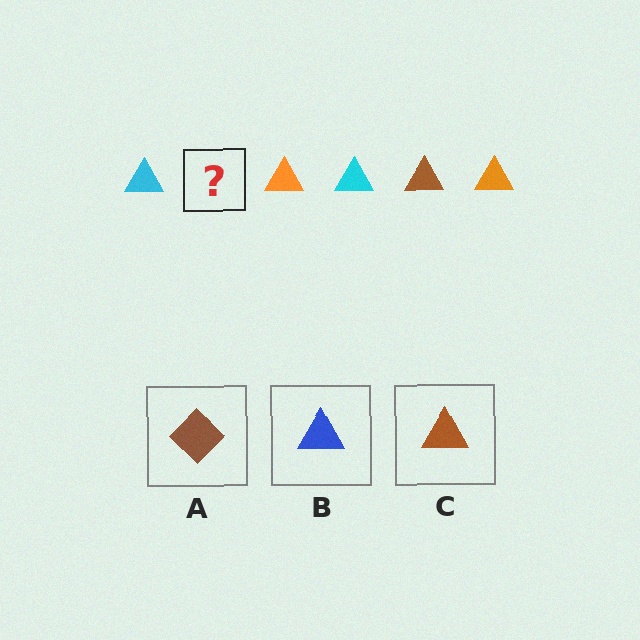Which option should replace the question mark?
Option C.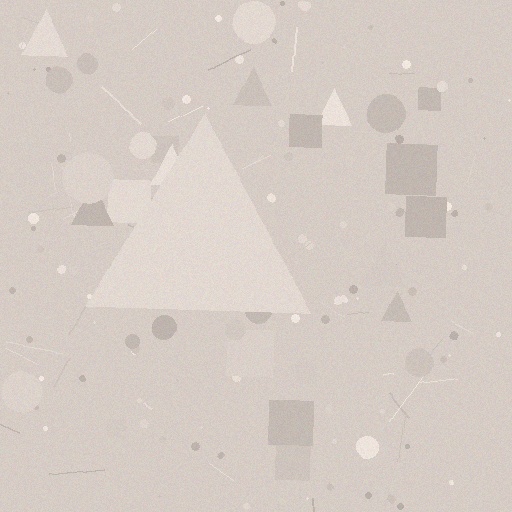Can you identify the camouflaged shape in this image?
The camouflaged shape is a triangle.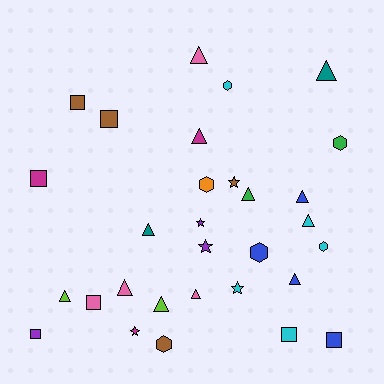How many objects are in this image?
There are 30 objects.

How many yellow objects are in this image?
There are no yellow objects.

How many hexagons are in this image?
There are 6 hexagons.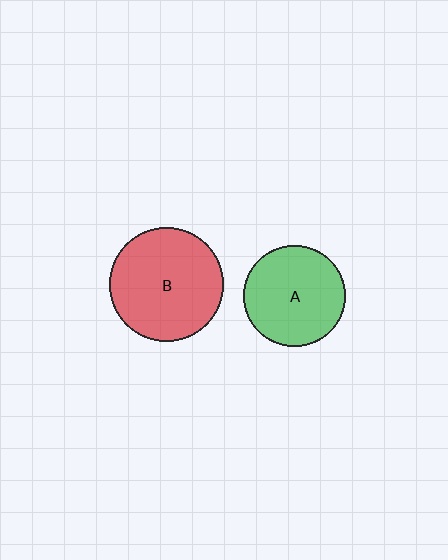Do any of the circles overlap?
No, none of the circles overlap.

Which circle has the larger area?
Circle B (red).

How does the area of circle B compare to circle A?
Approximately 1.3 times.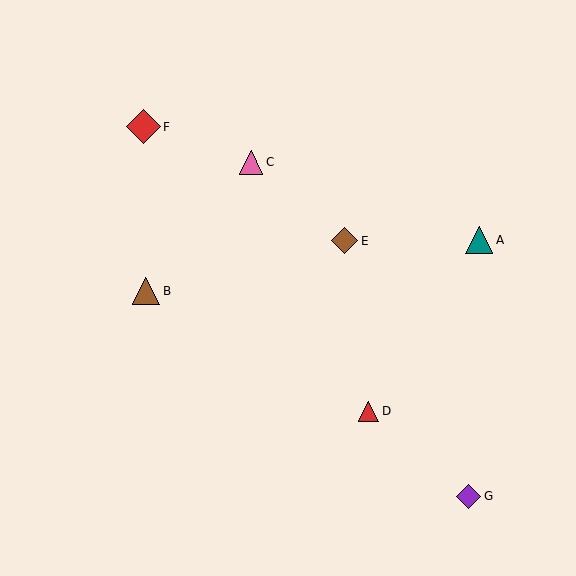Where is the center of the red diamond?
The center of the red diamond is at (143, 127).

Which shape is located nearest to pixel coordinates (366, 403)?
The red triangle (labeled D) at (368, 411) is nearest to that location.